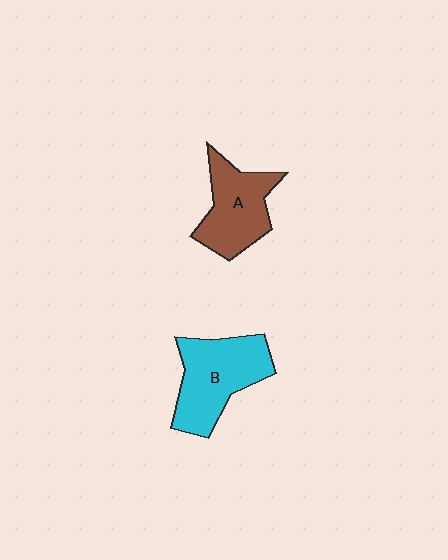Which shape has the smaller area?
Shape A (brown).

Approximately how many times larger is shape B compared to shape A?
Approximately 1.2 times.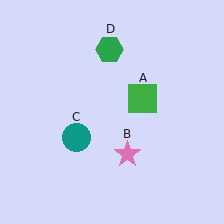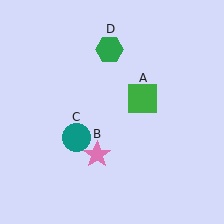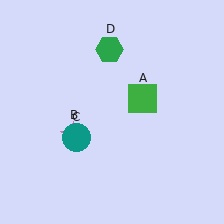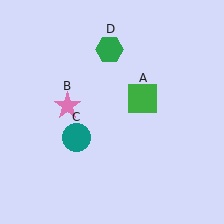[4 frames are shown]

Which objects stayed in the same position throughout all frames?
Green square (object A) and teal circle (object C) and green hexagon (object D) remained stationary.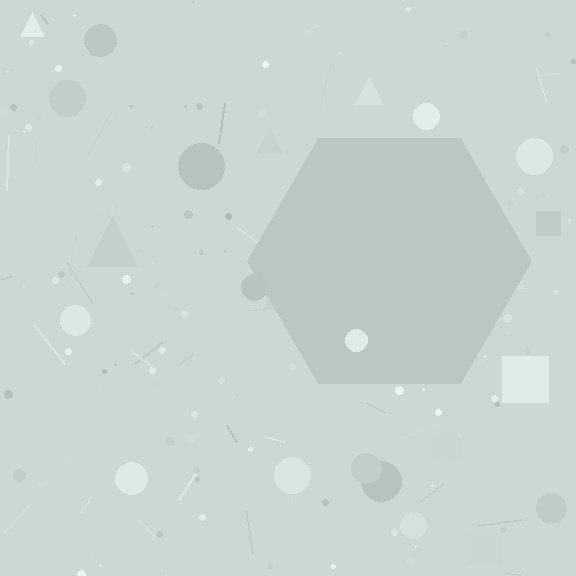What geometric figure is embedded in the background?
A hexagon is embedded in the background.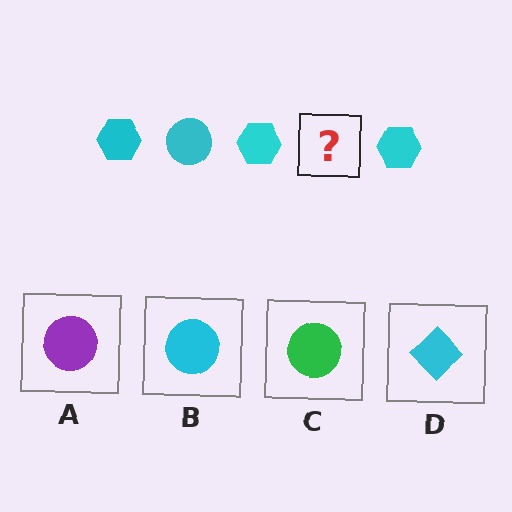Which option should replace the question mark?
Option B.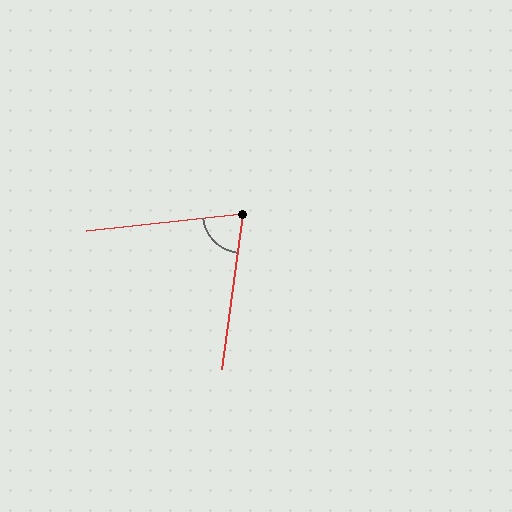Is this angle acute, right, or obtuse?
It is acute.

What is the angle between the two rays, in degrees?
Approximately 76 degrees.